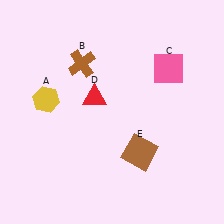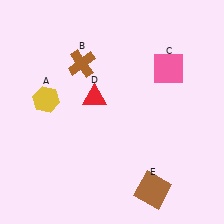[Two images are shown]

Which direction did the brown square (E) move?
The brown square (E) moved down.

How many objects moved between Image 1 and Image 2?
1 object moved between the two images.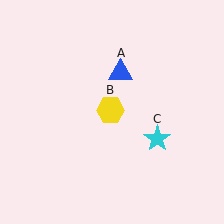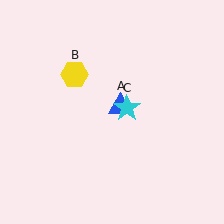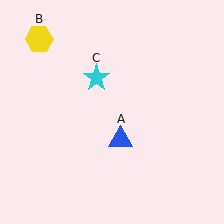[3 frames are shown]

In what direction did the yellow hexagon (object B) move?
The yellow hexagon (object B) moved up and to the left.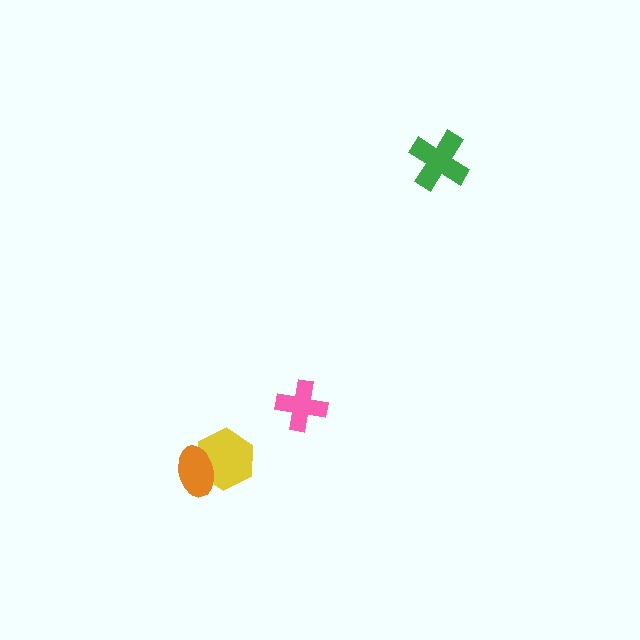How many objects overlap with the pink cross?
0 objects overlap with the pink cross.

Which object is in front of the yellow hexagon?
The orange ellipse is in front of the yellow hexagon.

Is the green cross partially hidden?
No, no other shape covers it.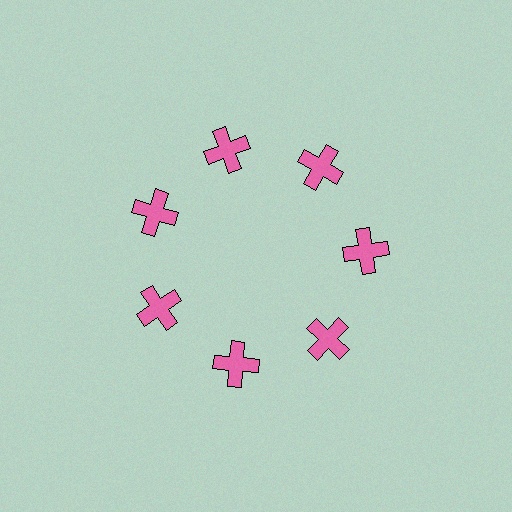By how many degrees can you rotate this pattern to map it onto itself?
The pattern maps onto itself every 51 degrees of rotation.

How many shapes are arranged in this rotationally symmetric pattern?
There are 7 shapes, arranged in 7 groups of 1.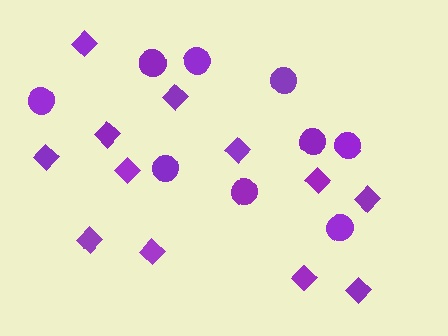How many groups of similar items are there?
There are 2 groups: one group of circles (9) and one group of diamonds (12).